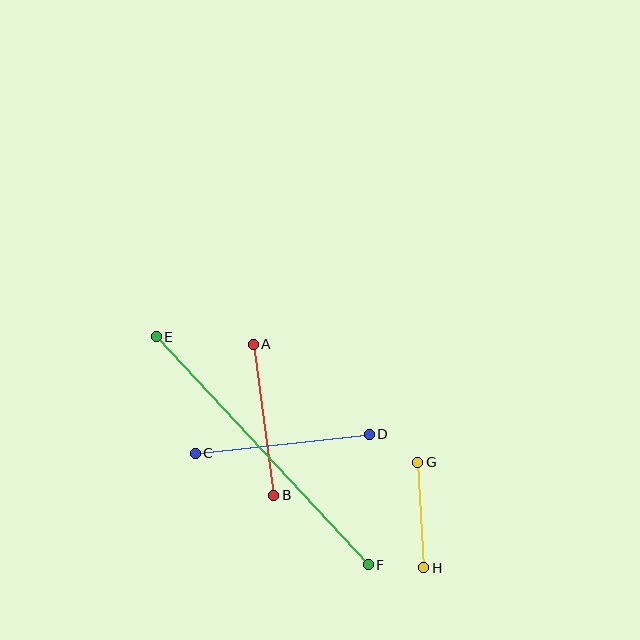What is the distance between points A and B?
The distance is approximately 152 pixels.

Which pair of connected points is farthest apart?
Points E and F are farthest apart.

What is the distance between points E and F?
The distance is approximately 311 pixels.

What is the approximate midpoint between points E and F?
The midpoint is at approximately (262, 451) pixels.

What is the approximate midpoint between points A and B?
The midpoint is at approximately (263, 420) pixels.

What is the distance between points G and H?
The distance is approximately 106 pixels.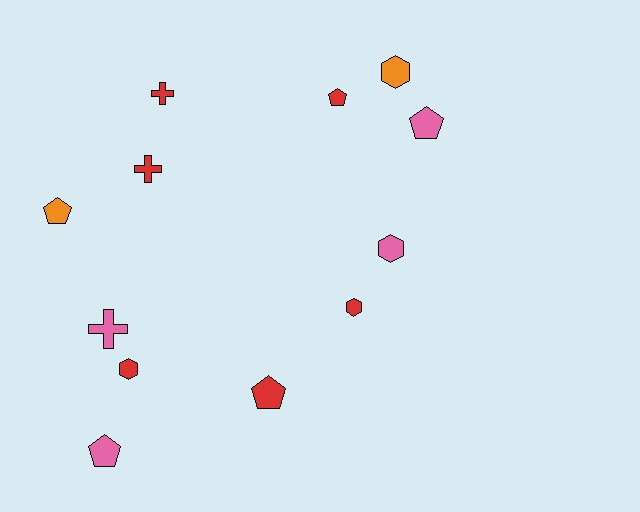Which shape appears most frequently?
Pentagon, with 5 objects.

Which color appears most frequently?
Red, with 6 objects.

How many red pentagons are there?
There are 2 red pentagons.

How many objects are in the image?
There are 12 objects.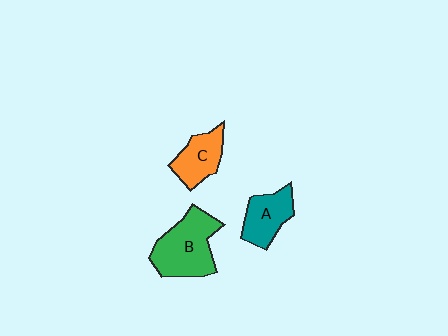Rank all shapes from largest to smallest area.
From largest to smallest: B (green), A (teal), C (orange).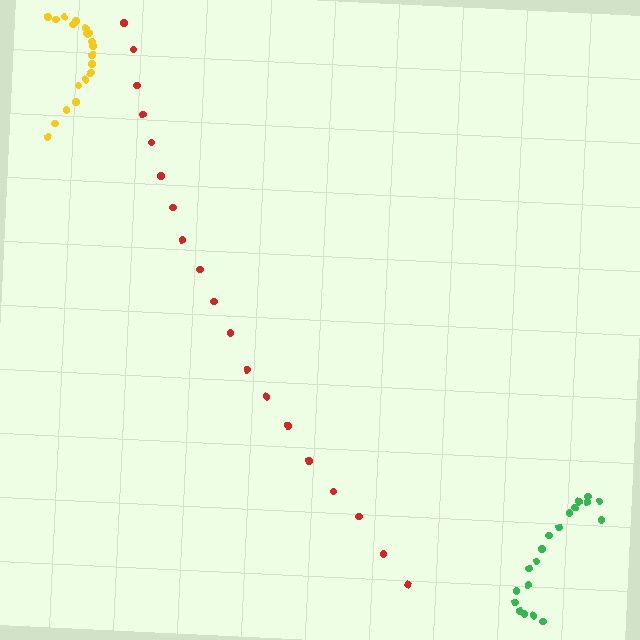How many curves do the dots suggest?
There are 3 distinct paths.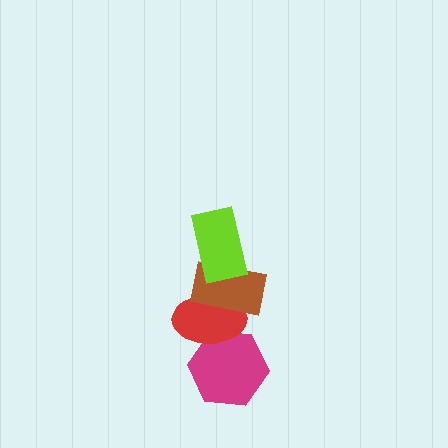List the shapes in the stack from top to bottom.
From top to bottom: the lime rectangle, the brown rectangle, the red ellipse, the magenta hexagon.